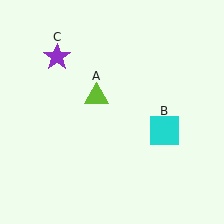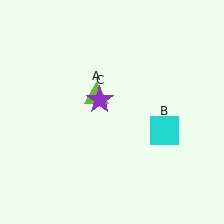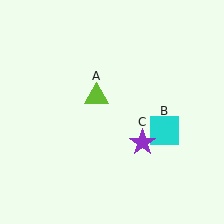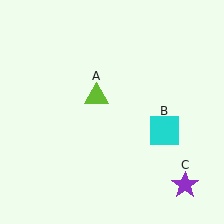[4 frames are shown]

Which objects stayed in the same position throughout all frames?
Lime triangle (object A) and cyan square (object B) remained stationary.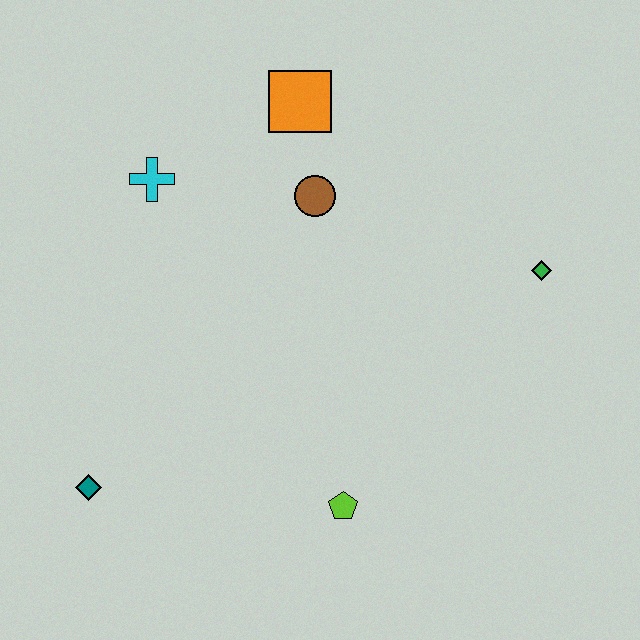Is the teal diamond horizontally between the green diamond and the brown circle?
No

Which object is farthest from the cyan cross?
The green diamond is farthest from the cyan cross.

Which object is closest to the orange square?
The brown circle is closest to the orange square.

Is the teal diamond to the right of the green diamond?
No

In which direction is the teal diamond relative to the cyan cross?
The teal diamond is below the cyan cross.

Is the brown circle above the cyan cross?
No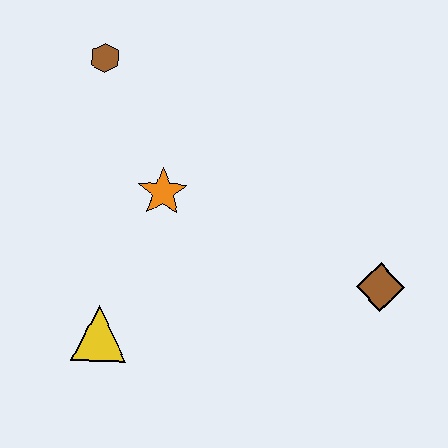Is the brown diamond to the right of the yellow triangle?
Yes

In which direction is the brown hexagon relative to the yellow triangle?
The brown hexagon is above the yellow triangle.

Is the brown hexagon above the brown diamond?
Yes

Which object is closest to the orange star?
The brown hexagon is closest to the orange star.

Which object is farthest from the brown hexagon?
The brown diamond is farthest from the brown hexagon.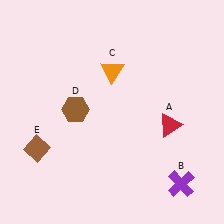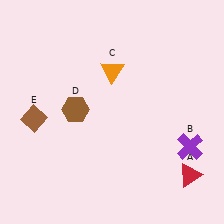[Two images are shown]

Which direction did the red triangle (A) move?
The red triangle (A) moved down.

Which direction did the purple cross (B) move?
The purple cross (B) moved up.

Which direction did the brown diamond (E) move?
The brown diamond (E) moved up.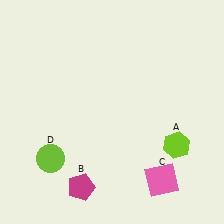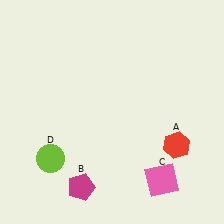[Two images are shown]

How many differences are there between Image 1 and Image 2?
There is 1 difference between the two images.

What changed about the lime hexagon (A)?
In Image 1, A is lime. In Image 2, it changed to red.